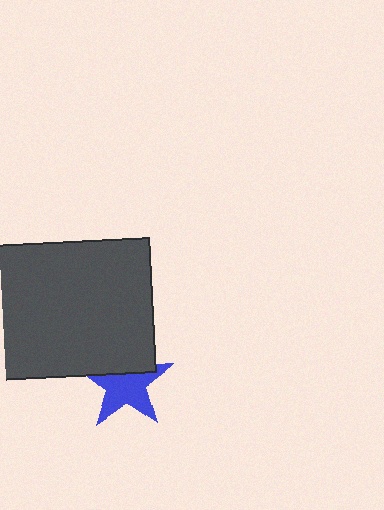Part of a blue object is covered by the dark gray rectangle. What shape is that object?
It is a star.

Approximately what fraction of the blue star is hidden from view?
Roughly 37% of the blue star is hidden behind the dark gray rectangle.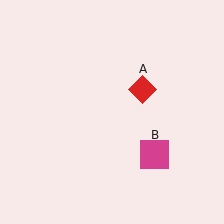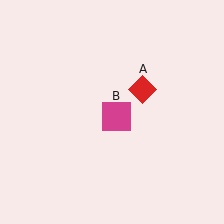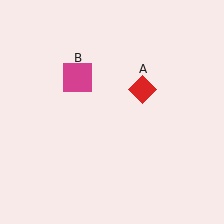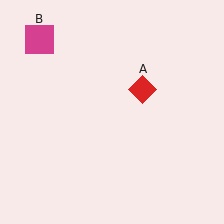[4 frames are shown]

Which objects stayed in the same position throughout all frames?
Red diamond (object A) remained stationary.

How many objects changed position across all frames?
1 object changed position: magenta square (object B).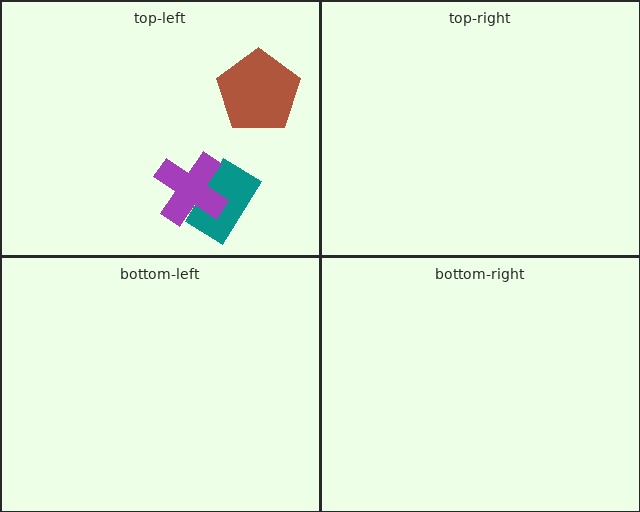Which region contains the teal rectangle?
The top-left region.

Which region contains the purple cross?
The top-left region.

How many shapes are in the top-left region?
3.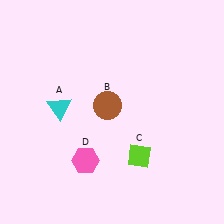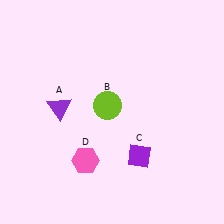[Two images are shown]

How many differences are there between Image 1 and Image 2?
There are 3 differences between the two images.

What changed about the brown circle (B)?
In Image 1, B is brown. In Image 2, it changed to lime.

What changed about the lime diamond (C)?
In Image 1, C is lime. In Image 2, it changed to purple.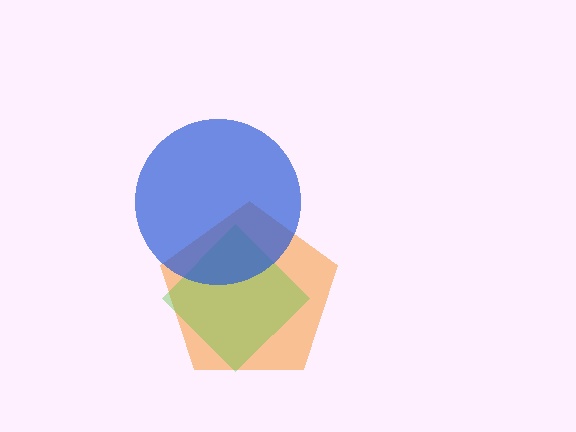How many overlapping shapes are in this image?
There are 3 overlapping shapes in the image.